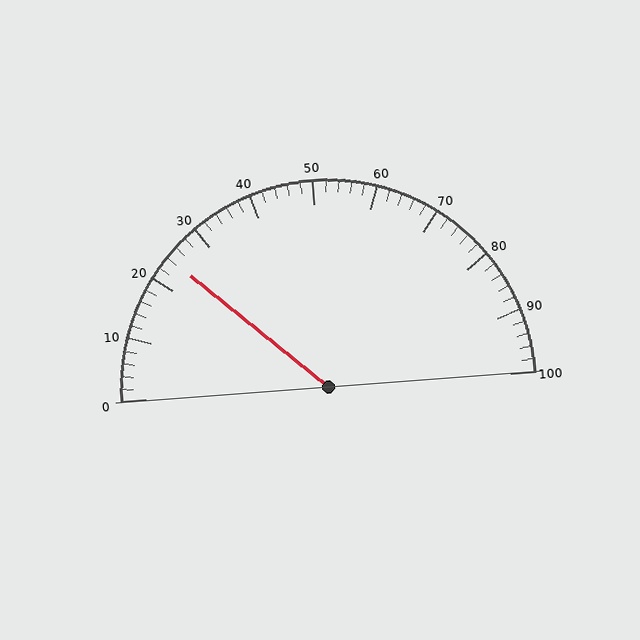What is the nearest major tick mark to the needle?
The nearest major tick mark is 20.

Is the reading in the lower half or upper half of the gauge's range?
The reading is in the lower half of the range (0 to 100).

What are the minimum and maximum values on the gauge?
The gauge ranges from 0 to 100.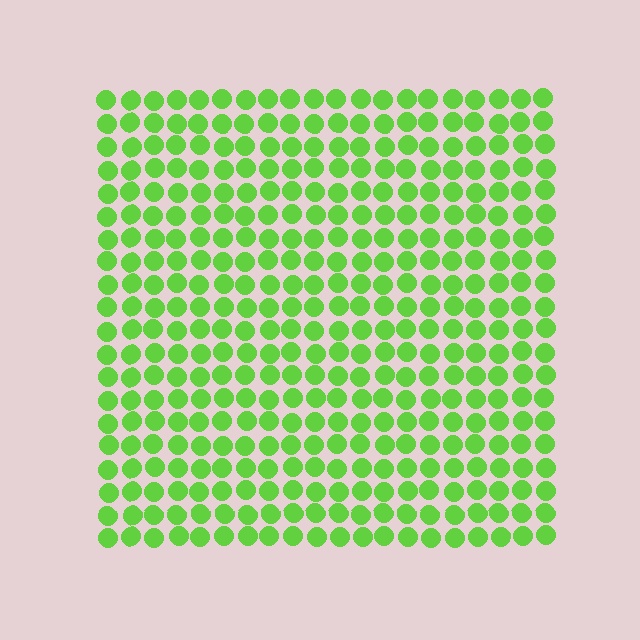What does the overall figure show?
The overall figure shows a square.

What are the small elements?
The small elements are circles.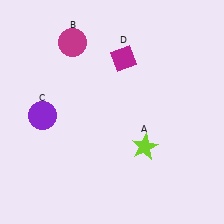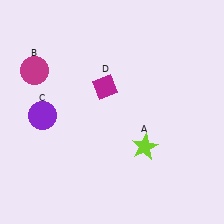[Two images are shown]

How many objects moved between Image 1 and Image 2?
2 objects moved between the two images.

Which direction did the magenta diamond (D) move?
The magenta diamond (D) moved down.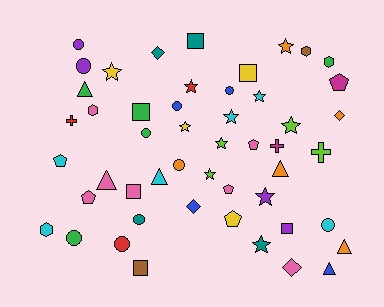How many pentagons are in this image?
There are 6 pentagons.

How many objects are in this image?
There are 50 objects.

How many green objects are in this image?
There are 5 green objects.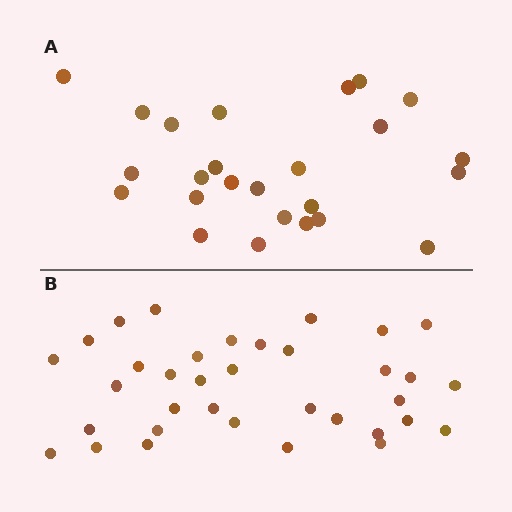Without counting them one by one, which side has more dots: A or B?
Region B (the bottom region) has more dots.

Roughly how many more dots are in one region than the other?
Region B has roughly 10 or so more dots than region A.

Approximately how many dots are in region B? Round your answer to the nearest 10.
About 40 dots. (The exact count is 35, which rounds to 40.)